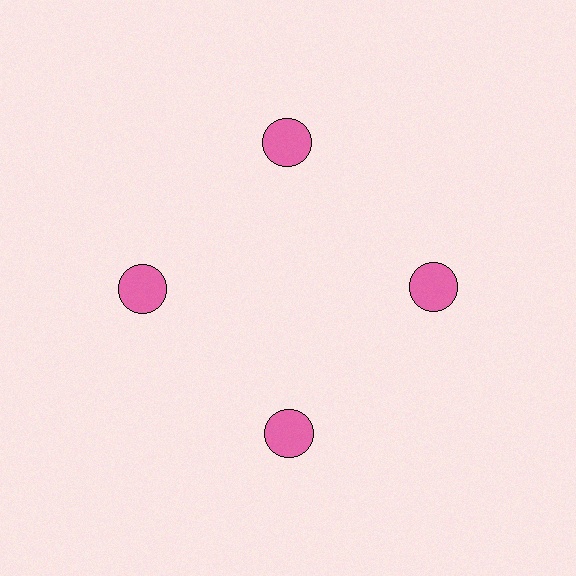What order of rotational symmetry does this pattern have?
This pattern has 4-fold rotational symmetry.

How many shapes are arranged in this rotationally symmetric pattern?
There are 4 shapes, arranged in 4 groups of 1.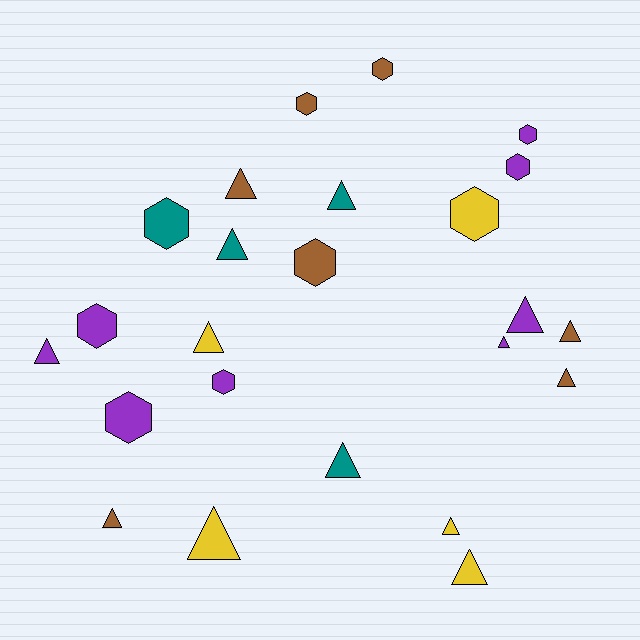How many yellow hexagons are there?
There is 1 yellow hexagon.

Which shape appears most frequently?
Triangle, with 14 objects.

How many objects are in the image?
There are 24 objects.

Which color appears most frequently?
Purple, with 8 objects.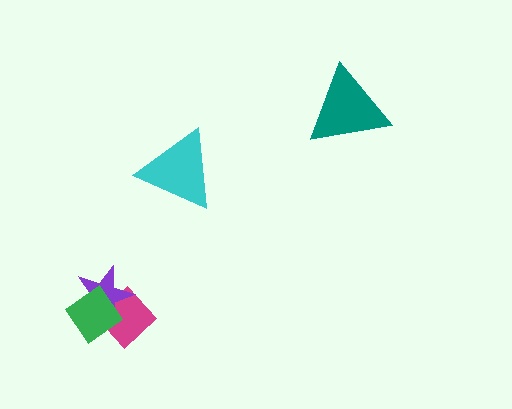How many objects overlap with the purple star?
2 objects overlap with the purple star.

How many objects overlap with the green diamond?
2 objects overlap with the green diamond.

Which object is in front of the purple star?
The green diamond is in front of the purple star.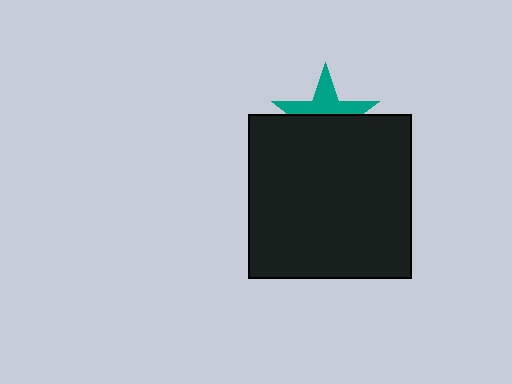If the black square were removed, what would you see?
You would see the complete teal star.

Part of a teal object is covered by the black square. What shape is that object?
It is a star.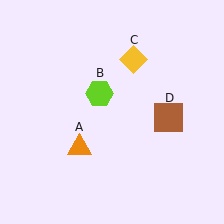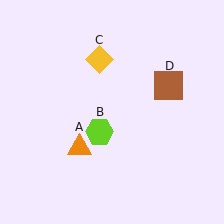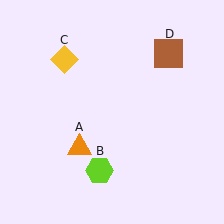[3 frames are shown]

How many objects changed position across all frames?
3 objects changed position: lime hexagon (object B), yellow diamond (object C), brown square (object D).